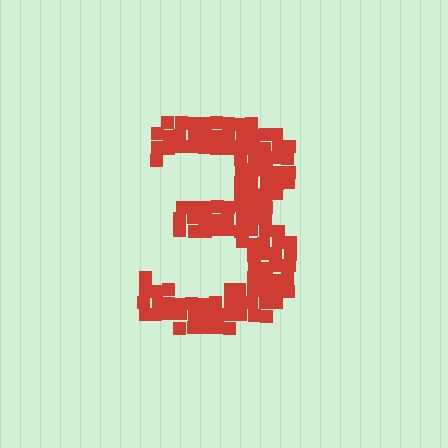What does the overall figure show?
The overall figure shows the digit 3.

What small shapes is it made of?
It is made of small squares.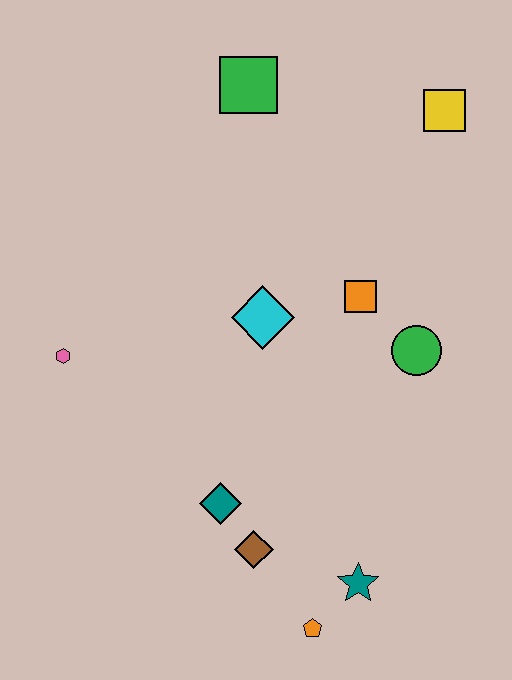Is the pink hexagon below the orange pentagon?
No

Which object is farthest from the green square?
The orange pentagon is farthest from the green square.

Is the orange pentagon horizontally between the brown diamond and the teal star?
Yes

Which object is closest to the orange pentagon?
The teal star is closest to the orange pentagon.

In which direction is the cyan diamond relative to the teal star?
The cyan diamond is above the teal star.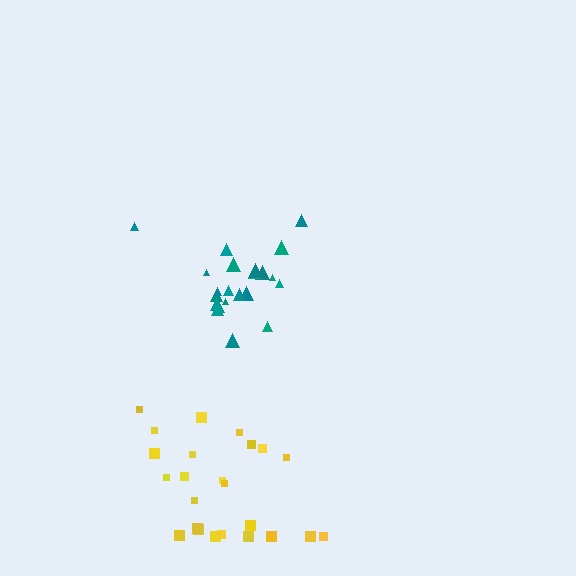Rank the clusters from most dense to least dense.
teal, yellow.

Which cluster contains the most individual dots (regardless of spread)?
Yellow (24).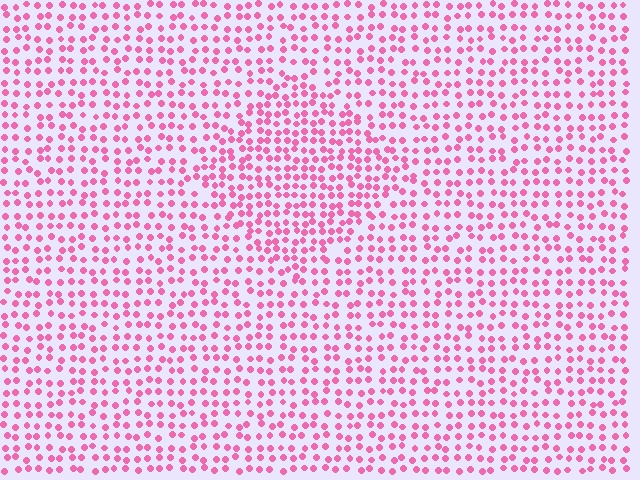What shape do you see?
I see a diamond.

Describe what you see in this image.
The image contains small pink elements arranged at two different densities. A diamond-shaped region is visible where the elements are more densely packed than the surrounding area.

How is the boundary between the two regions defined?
The boundary is defined by a change in element density (approximately 1.5x ratio). All elements are the same color, size, and shape.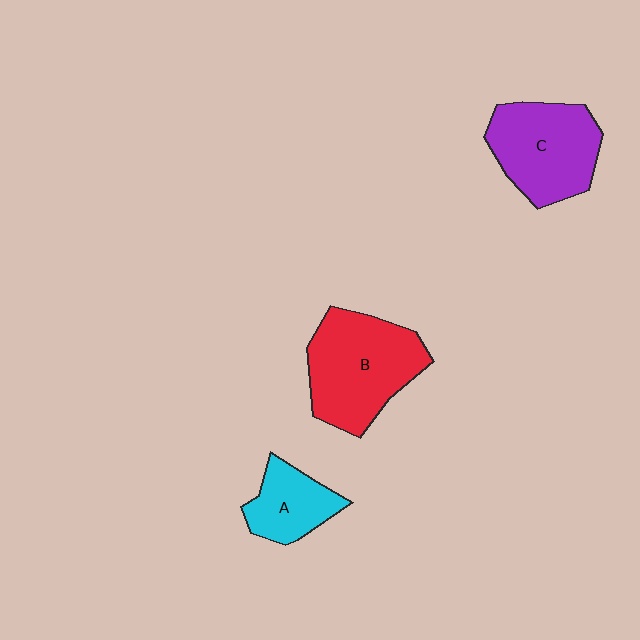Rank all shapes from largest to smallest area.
From largest to smallest: B (red), C (purple), A (cyan).